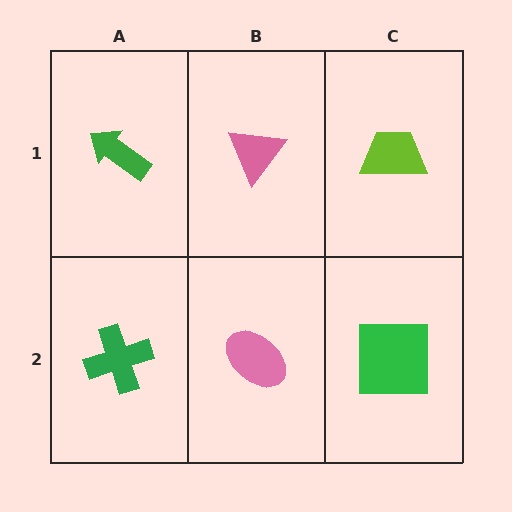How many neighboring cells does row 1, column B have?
3.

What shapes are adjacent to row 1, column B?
A pink ellipse (row 2, column B), a green arrow (row 1, column A), a lime trapezoid (row 1, column C).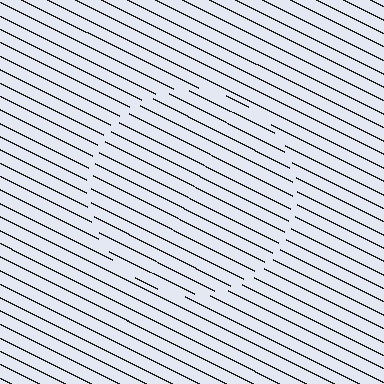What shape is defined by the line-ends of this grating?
An illusory circle. The interior of the shape contains the same grating, shifted by half a period — the contour is defined by the phase discontinuity where line-ends from the inner and outer gratings abut.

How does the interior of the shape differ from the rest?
The interior of the shape contains the same grating, shifted by half a period — the contour is defined by the phase discontinuity where line-ends from the inner and outer gratings abut.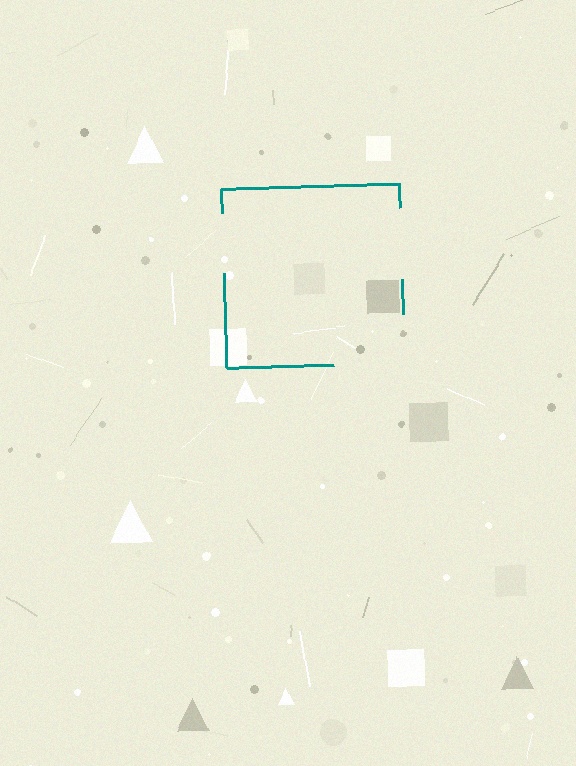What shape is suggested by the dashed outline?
The dashed outline suggests a square.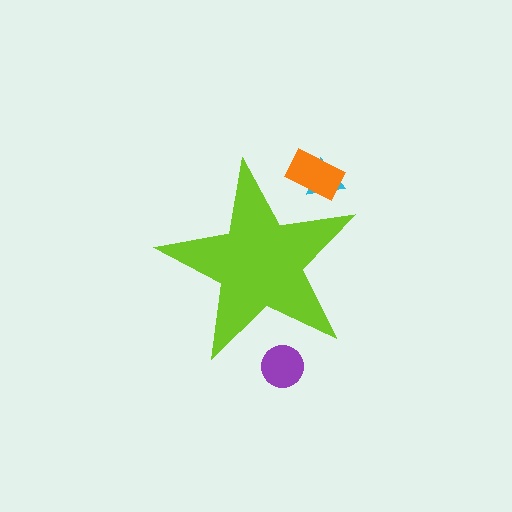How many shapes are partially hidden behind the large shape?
3 shapes are partially hidden.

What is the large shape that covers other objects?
A lime star.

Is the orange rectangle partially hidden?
Yes, the orange rectangle is partially hidden behind the lime star.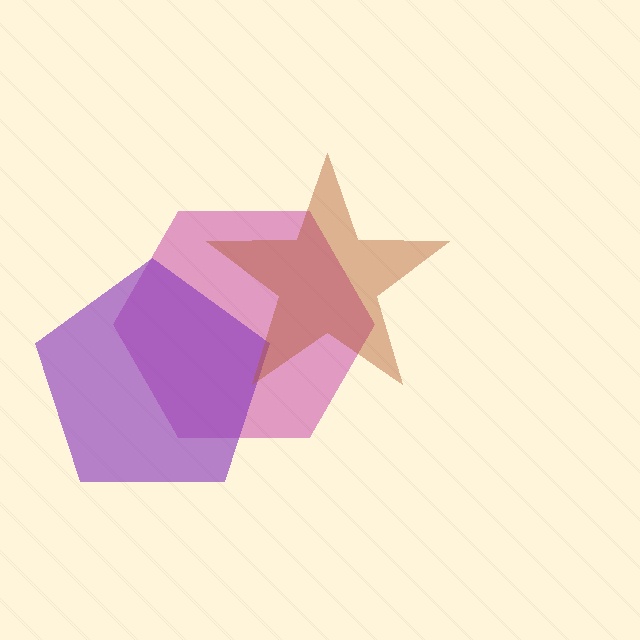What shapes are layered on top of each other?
The layered shapes are: a magenta hexagon, a purple pentagon, a brown star.